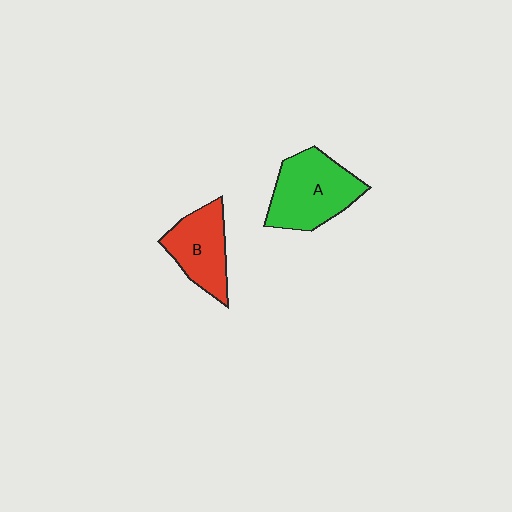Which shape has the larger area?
Shape A (green).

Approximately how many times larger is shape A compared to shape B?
Approximately 1.3 times.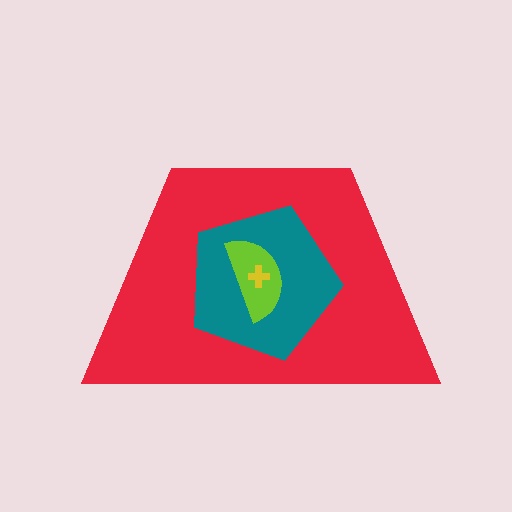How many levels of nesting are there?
4.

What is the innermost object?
The yellow cross.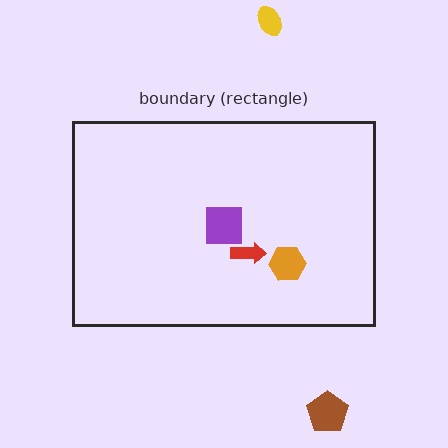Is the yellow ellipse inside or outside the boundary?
Outside.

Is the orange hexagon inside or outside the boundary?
Inside.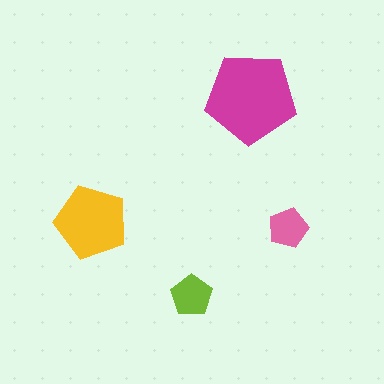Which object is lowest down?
The lime pentagon is bottommost.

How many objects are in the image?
There are 4 objects in the image.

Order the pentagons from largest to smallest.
the magenta one, the yellow one, the lime one, the pink one.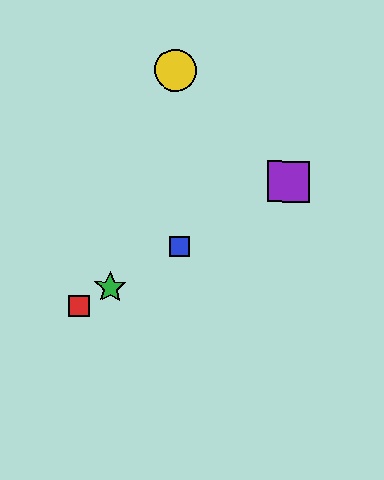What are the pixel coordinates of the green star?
The green star is at (110, 287).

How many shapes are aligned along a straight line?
4 shapes (the red square, the blue square, the green star, the purple square) are aligned along a straight line.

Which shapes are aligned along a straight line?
The red square, the blue square, the green star, the purple square are aligned along a straight line.